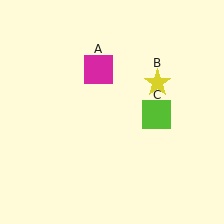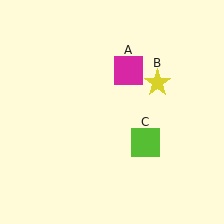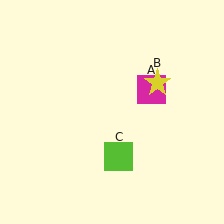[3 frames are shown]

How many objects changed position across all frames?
2 objects changed position: magenta square (object A), lime square (object C).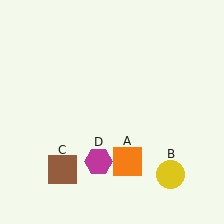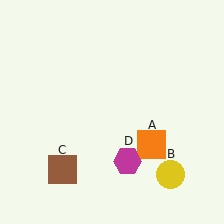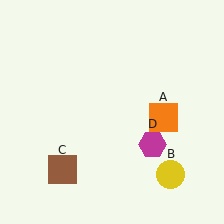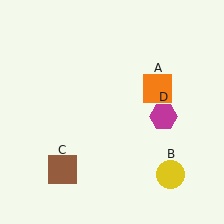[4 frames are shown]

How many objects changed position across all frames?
2 objects changed position: orange square (object A), magenta hexagon (object D).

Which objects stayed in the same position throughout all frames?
Yellow circle (object B) and brown square (object C) remained stationary.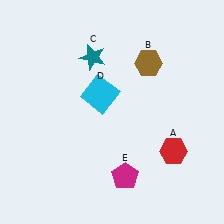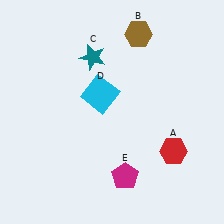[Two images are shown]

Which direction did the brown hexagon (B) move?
The brown hexagon (B) moved up.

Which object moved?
The brown hexagon (B) moved up.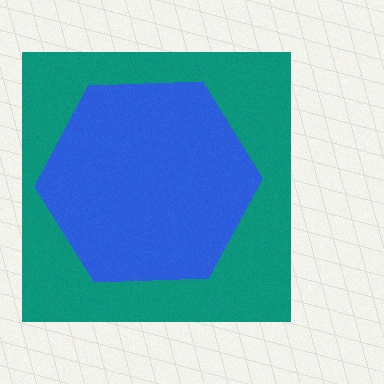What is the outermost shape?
The teal square.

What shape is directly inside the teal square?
The blue hexagon.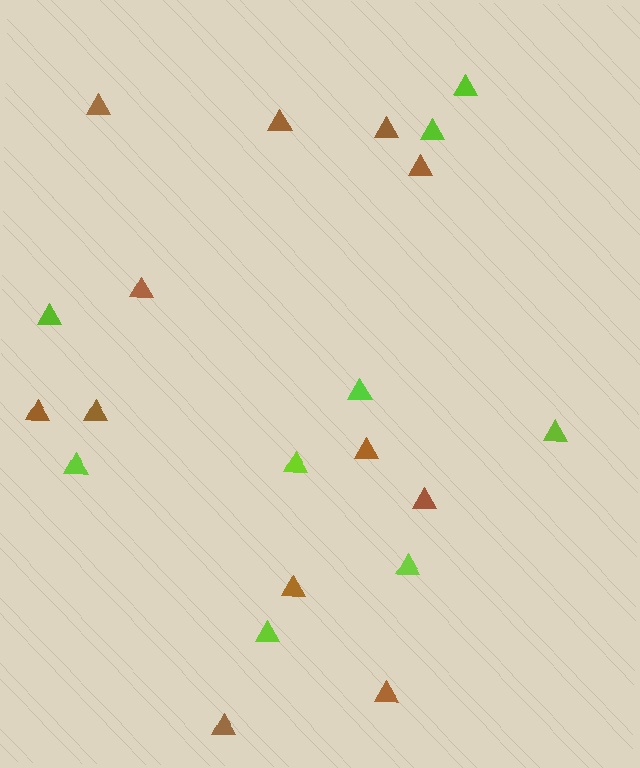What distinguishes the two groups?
There are 2 groups: one group of lime triangles (9) and one group of brown triangles (12).